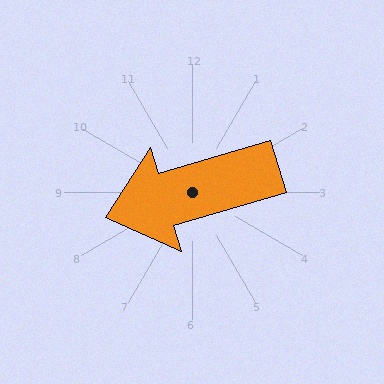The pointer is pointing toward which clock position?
Roughly 8 o'clock.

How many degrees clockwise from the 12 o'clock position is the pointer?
Approximately 253 degrees.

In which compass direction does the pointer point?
West.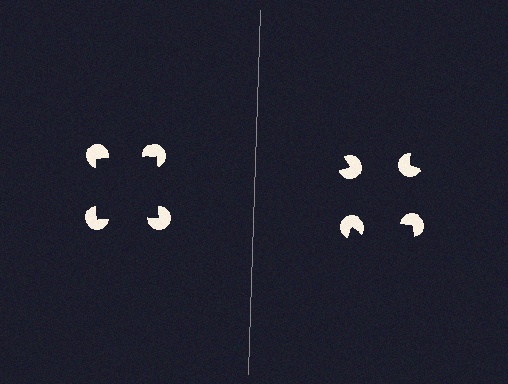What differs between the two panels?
The pac-man discs are positioned identically on both sides; only the wedge orientations differ. On the left they align to a square; on the right they are misaligned.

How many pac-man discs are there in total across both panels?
8 — 4 on each side.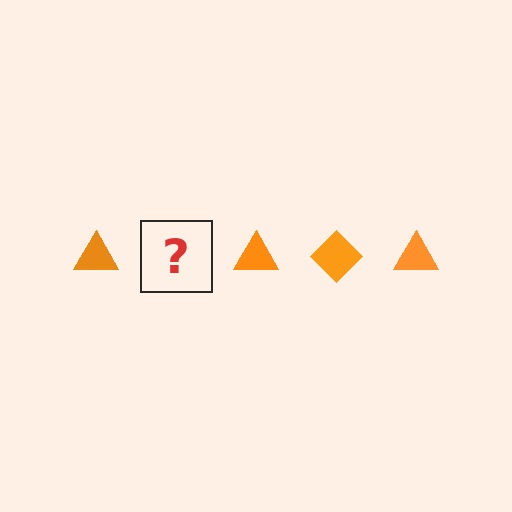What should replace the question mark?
The question mark should be replaced with an orange diamond.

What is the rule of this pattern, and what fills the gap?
The rule is that the pattern cycles through triangle, diamond shapes in orange. The gap should be filled with an orange diamond.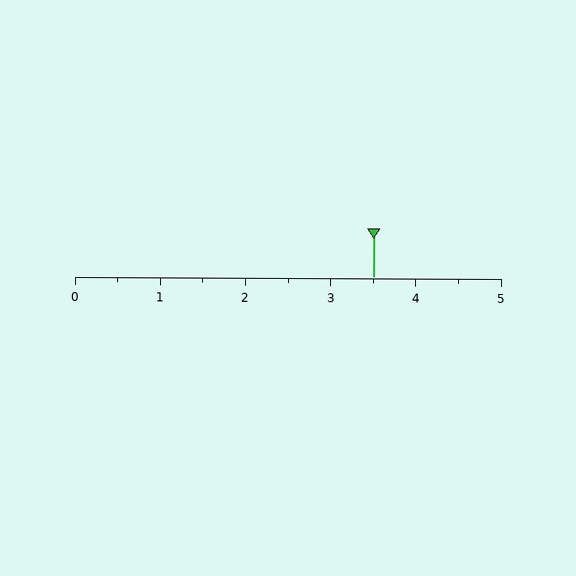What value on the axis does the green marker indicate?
The marker indicates approximately 3.5.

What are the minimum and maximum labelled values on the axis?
The axis runs from 0 to 5.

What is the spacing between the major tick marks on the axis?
The major ticks are spaced 1 apart.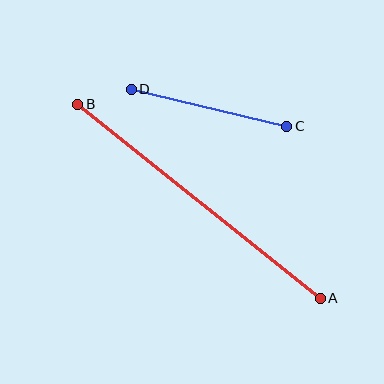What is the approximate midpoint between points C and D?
The midpoint is at approximately (209, 108) pixels.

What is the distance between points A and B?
The distance is approximately 311 pixels.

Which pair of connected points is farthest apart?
Points A and B are farthest apart.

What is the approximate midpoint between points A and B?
The midpoint is at approximately (199, 201) pixels.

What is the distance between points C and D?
The distance is approximately 160 pixels.